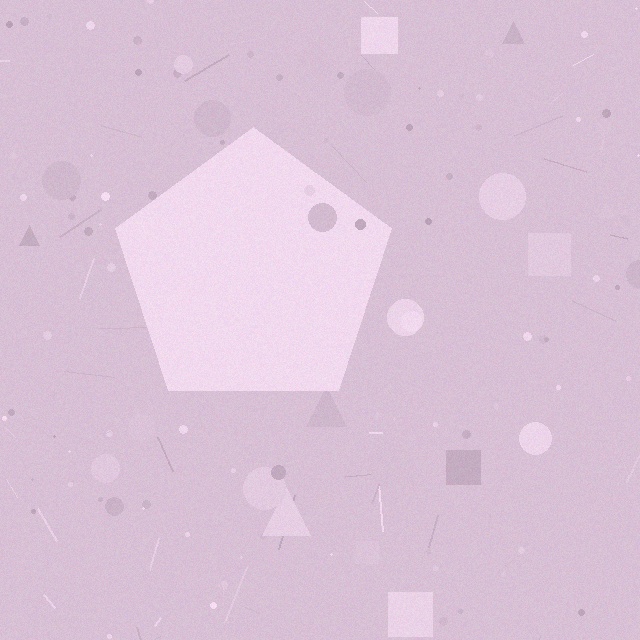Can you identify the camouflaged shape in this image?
The camouflaged shape is a pentagon.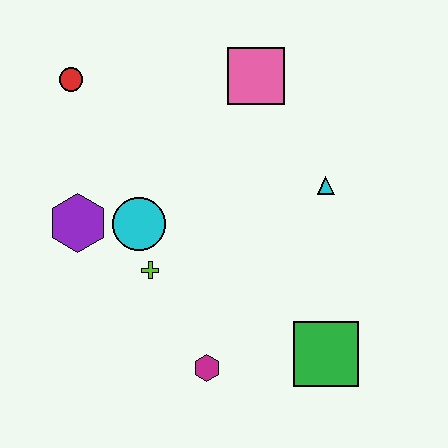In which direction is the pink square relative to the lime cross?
The pink square is above the lime cross.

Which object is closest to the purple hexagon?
The cyan circle is closest to the purple hexagon.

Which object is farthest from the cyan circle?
The green square is farthest from the cyan circle.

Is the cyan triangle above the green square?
Yes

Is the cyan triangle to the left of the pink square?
No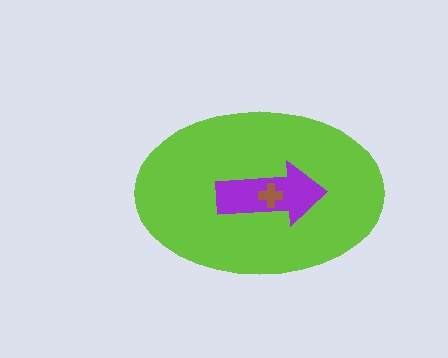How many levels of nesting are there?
3.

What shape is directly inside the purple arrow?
The brown cross.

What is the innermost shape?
The brown cross.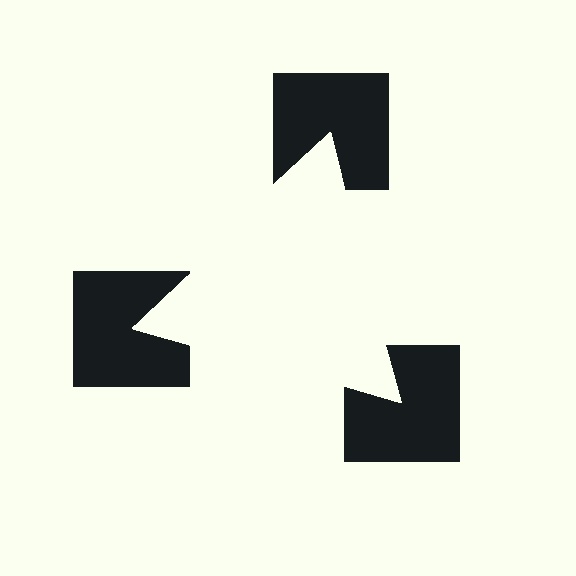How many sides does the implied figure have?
3 sides.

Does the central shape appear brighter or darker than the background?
It typically appears slightly brighter than the background, even though no actual brightness change is drawn.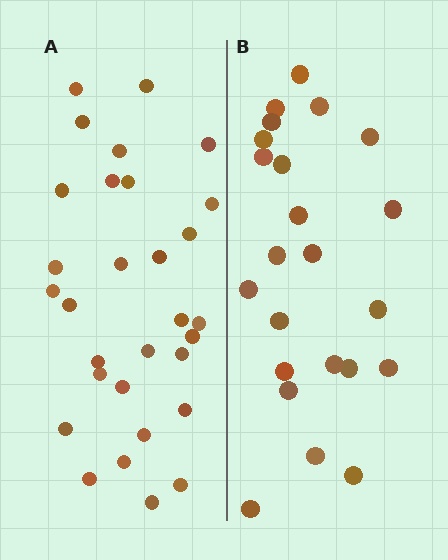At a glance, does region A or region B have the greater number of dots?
Region A (the left region) has more dots.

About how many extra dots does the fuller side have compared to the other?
Region A has roughly 8 or so more dots than region B.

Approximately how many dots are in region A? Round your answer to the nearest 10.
About 30 dots.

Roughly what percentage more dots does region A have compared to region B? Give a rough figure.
About 30% more.